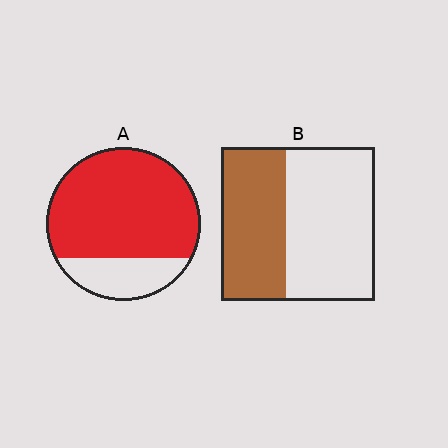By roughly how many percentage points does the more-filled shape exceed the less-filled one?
By roughly 35 percentage points (A over B).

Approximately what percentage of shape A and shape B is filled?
A is approximately 75% and B is approximately 40%.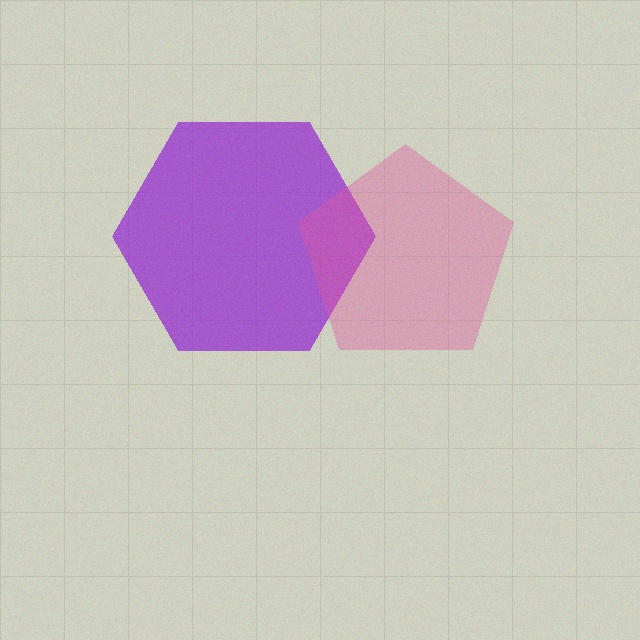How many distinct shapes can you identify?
There are 2 distinct shapes: a purple hexagon, a pink pentagon.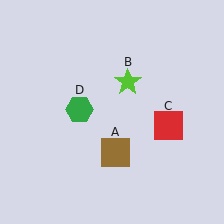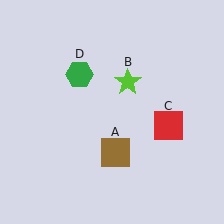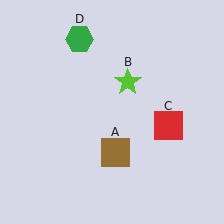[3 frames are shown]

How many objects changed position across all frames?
1 object changed position: green hexagon (object D).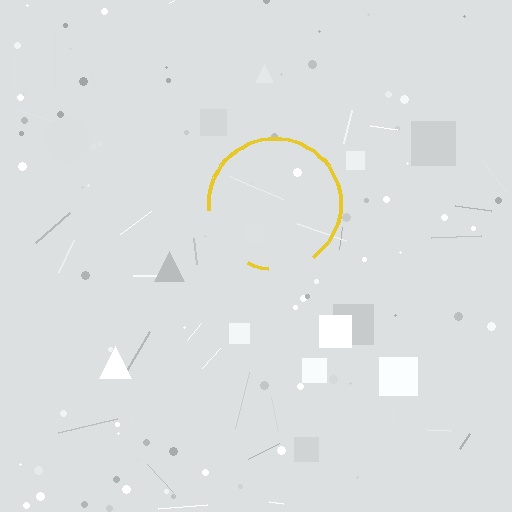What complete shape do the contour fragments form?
The contour fragments form a circle.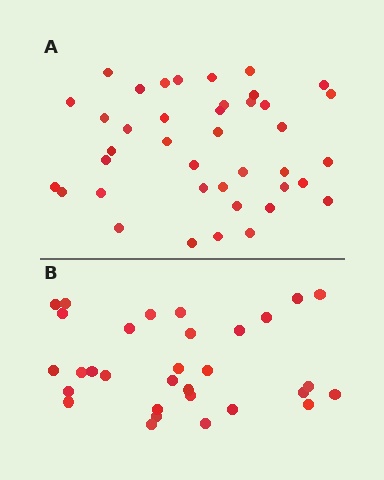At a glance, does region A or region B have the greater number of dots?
Region A (the top region) has more dots.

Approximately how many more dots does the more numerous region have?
Region A has roughly 8 or so more dots than region B.